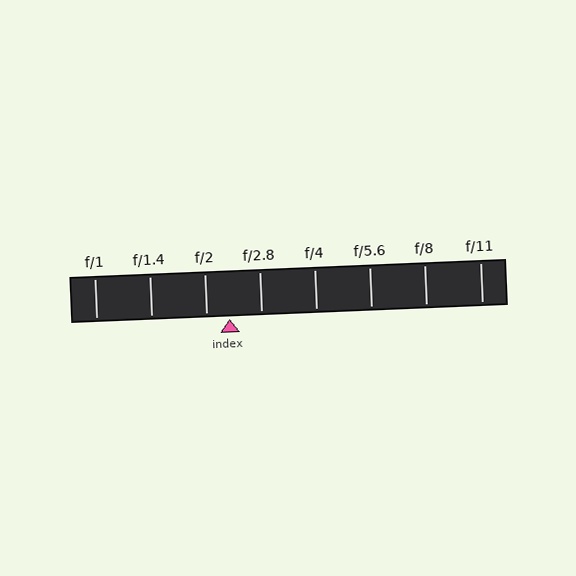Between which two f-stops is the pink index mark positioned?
The index mark is between f/2 and f/2.8.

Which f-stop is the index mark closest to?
The index mark is closest to f/2.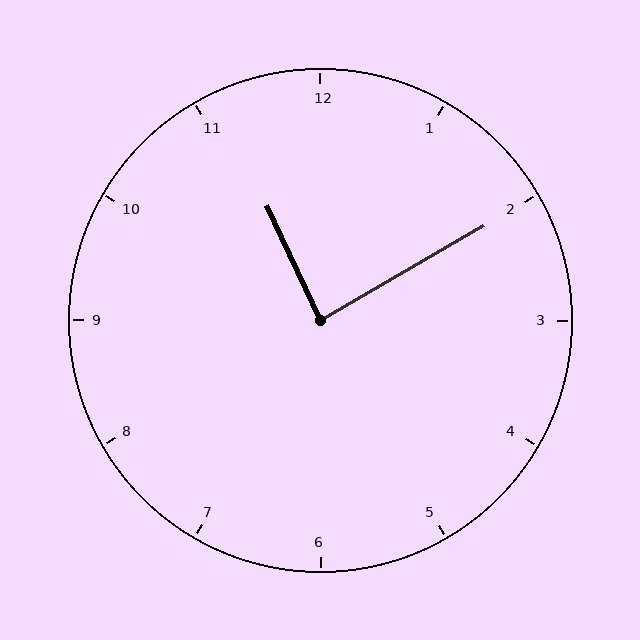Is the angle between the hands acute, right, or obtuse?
It is right.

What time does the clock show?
11:10.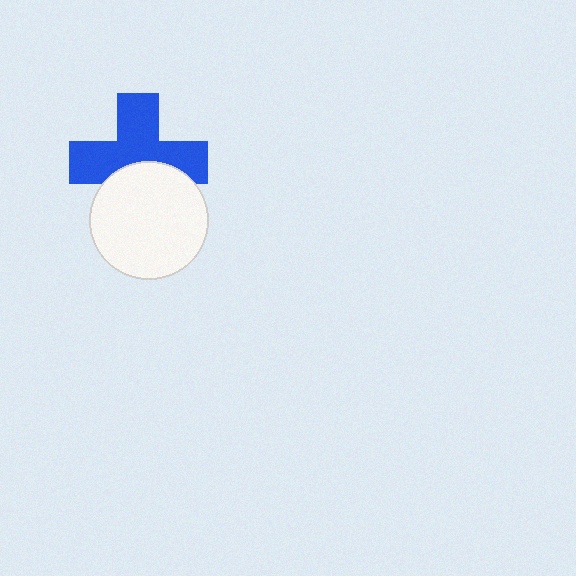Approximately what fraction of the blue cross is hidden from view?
Roughly 35% of the blue cross is hidden behind the white circle.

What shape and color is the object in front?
The object in front is a white circle.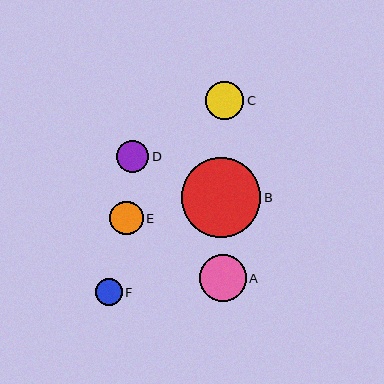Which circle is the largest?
Circle B is the largest with a size of approximately 80 pixels.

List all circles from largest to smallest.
From largest to smallest: B, A, C, E, D, F.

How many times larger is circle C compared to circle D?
Circle C is approximately 1.2 times the size of circle D.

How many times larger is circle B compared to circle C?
Circle B is approximately 2.1 times the size of circle C.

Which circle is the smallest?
Circle F is the smallest with a size of approximately 26 pixels.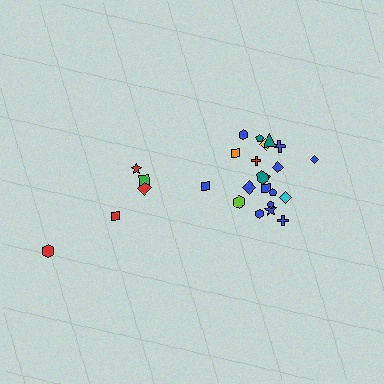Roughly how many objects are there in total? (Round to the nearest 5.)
Roughly 25 objects in total.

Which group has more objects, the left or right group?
The right group.